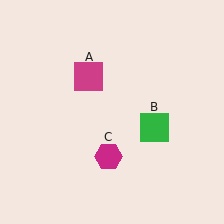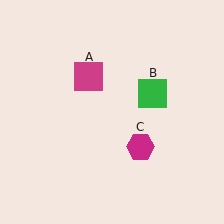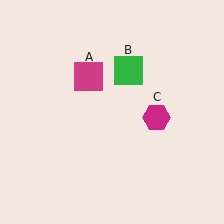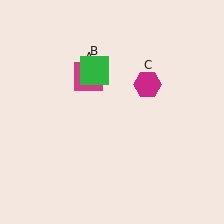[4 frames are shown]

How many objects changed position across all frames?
2 objects changed position: green square (object B), magenta hexagon (object C).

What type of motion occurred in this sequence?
The green square (object B), magenta hexagon (object C) rotated counterclockwise around the center of the scene.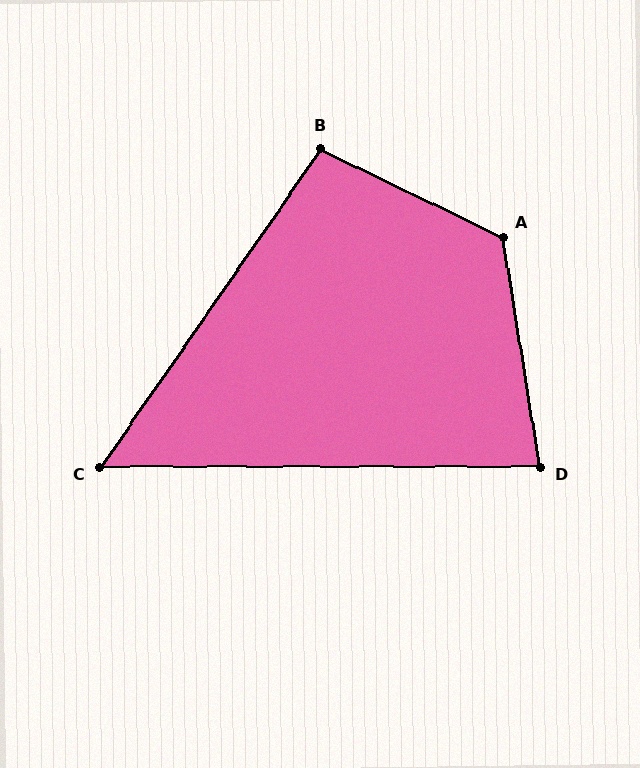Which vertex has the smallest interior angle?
C, at approximately 55 degrees.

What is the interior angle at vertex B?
Approximately 99 degrees (obtuse).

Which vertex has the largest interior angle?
A, at approximately 125 degrees.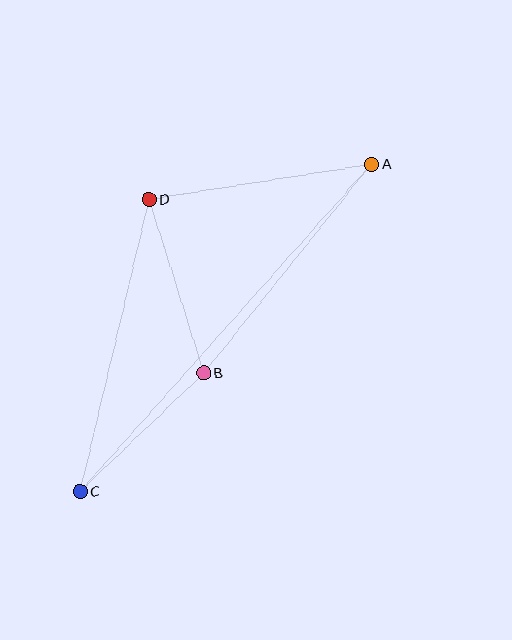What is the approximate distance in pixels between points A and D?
The distance between A and D is approximately 226 pixels.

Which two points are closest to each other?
Points B and C are closest to each other.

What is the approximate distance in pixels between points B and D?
The distance between B and D is approximately 182 pixels.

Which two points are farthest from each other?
Points A and C are farthest from each other.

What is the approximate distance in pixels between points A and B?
The distance between A and B is approximately 268 pixels.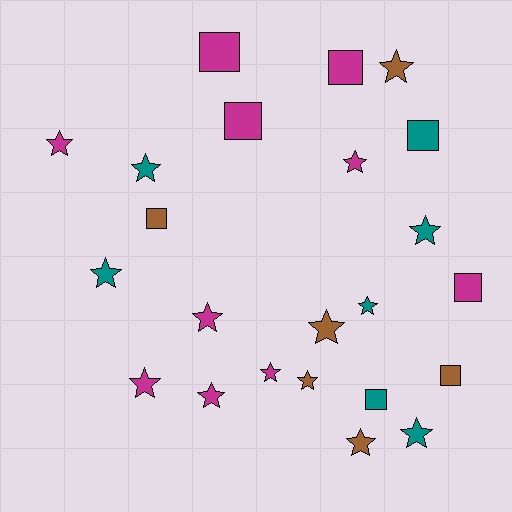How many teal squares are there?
There are 2 teal squares.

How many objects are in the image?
There are 23 objects.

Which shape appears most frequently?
Star, with 15 objects.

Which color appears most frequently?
Magenta, with 10 objects.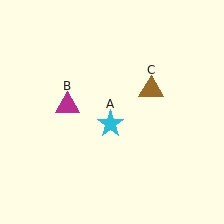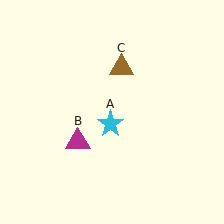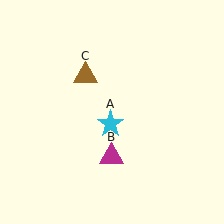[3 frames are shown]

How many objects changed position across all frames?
2 objects changed position: magenta triangle (object B), brown triangle (object C).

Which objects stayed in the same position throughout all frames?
Cyan star (object A) remained stationary.